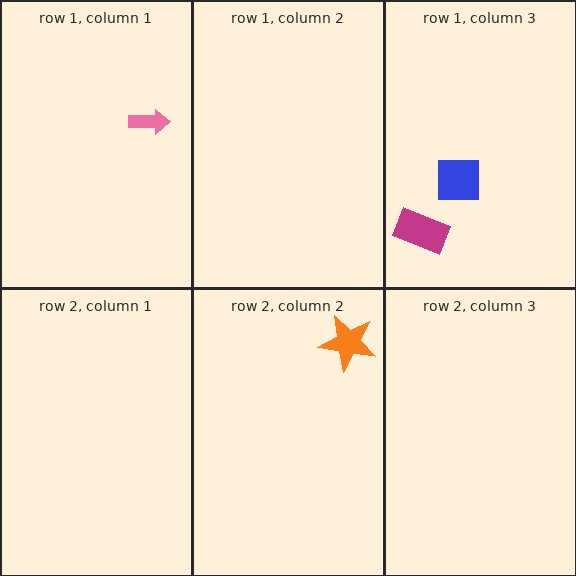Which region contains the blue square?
The row 1, column 3 region.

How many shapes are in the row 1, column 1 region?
1.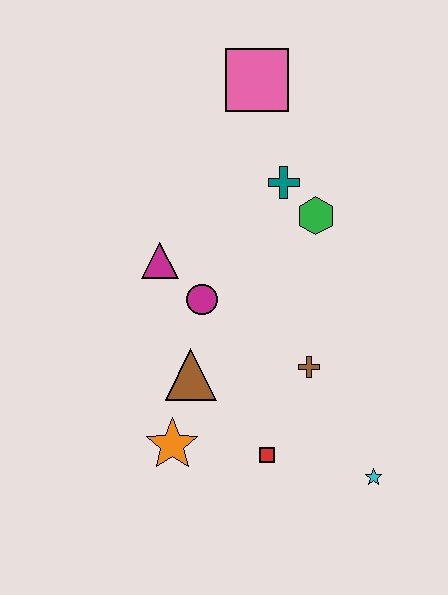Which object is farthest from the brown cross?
The pink square is farthest from the brown cross.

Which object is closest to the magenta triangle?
The magenta circle is closest to the magenta triangle.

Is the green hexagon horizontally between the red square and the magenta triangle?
No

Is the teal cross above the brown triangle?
Yes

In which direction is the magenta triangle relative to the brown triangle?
The magenta triangle is above the brown triangle.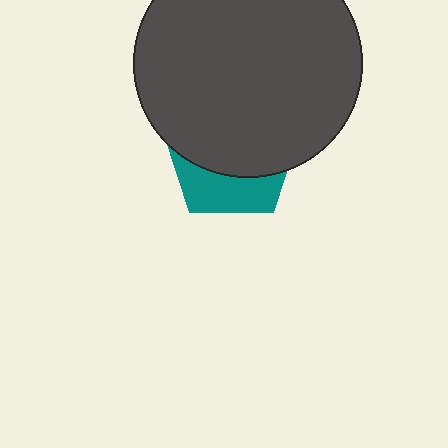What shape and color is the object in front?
The object in front is a dark gray circle.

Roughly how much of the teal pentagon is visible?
A small part of it is visible (roughly 33%).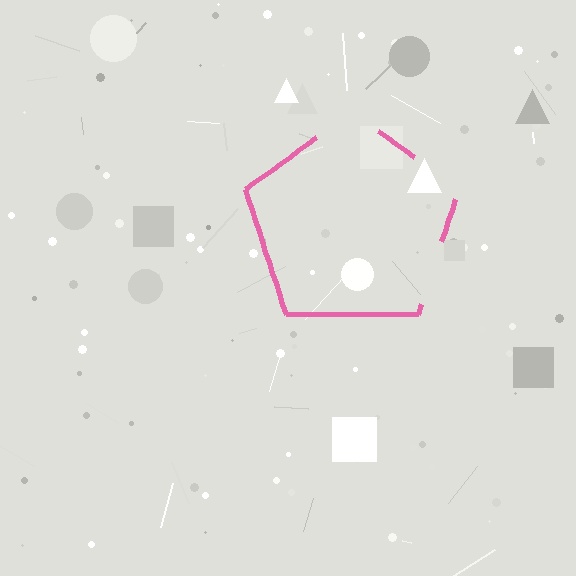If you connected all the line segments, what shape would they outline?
They would outline a pentagon.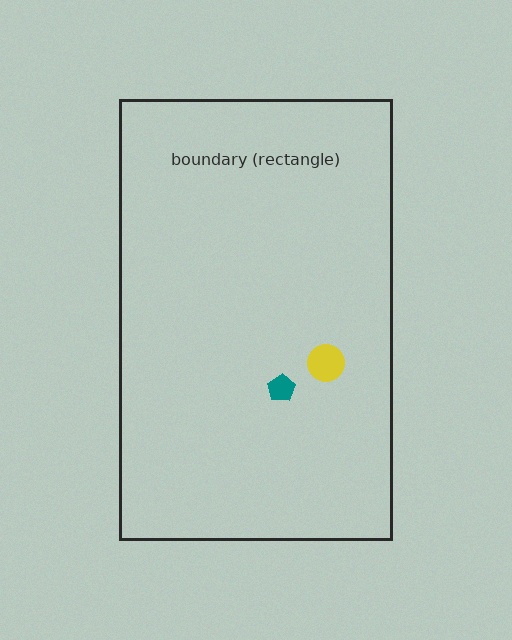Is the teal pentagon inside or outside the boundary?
Inside.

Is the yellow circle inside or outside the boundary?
Inside.